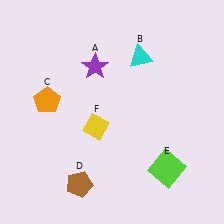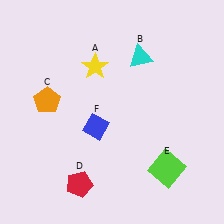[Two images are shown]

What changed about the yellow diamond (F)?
In Image 1, F is yellow. In Image 2, it changed to blue.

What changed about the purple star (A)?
In Image 1, A is purple. In Image 2, it changed to yellow.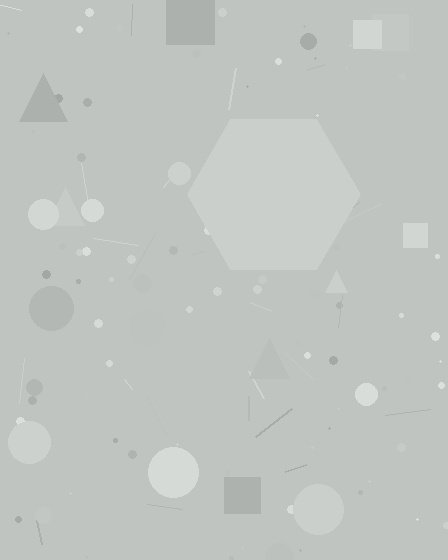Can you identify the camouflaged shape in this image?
The camouflaged shape is a hexagon.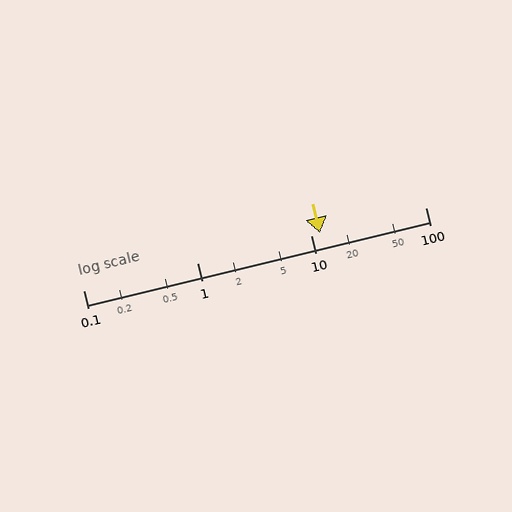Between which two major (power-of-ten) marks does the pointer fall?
The pointer is between 10 and 100.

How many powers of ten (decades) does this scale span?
The scale spans 3 decades, from 0.1 to 100.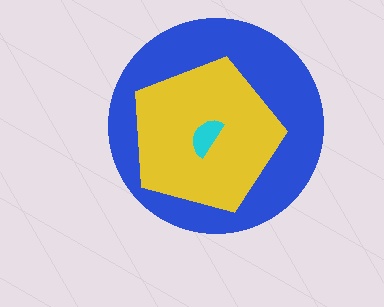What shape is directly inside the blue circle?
The yellow pentagon.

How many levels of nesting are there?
3.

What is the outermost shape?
The blue circle.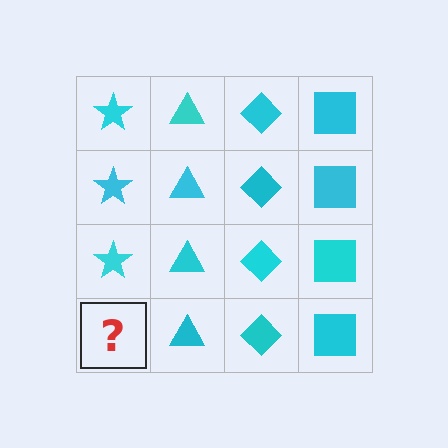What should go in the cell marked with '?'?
The missing cell should contain a cyan star.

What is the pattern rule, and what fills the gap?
The rule is that each column has a consistent shape. The gap should be filled with a cyan star.